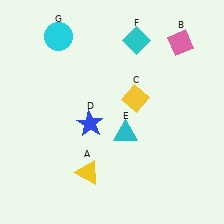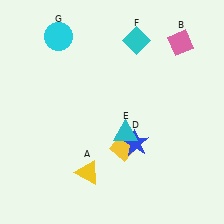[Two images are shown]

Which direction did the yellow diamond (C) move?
The yellow diamond (C) moved down.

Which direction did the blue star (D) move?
The blue star (D) moved right.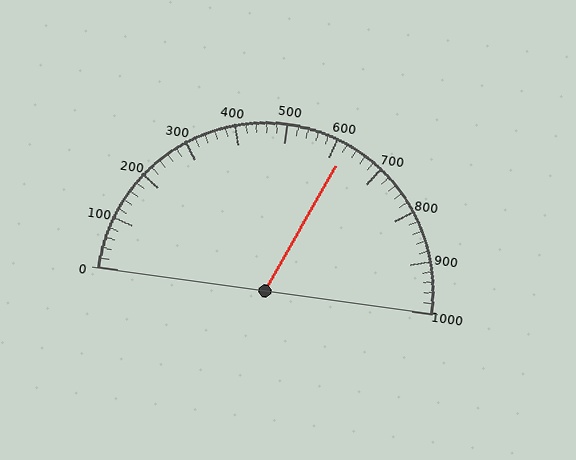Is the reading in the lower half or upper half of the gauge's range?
The reading is in the upper half of the range (0 to 1000).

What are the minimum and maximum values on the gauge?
The gauge ranges from 0 to 1000.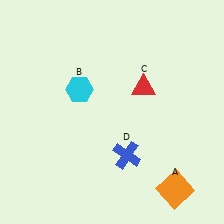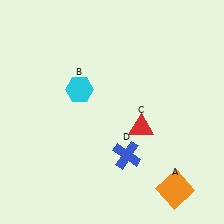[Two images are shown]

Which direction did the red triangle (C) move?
The red triangle (C) moved down.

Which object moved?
The red triangle (C) moved down.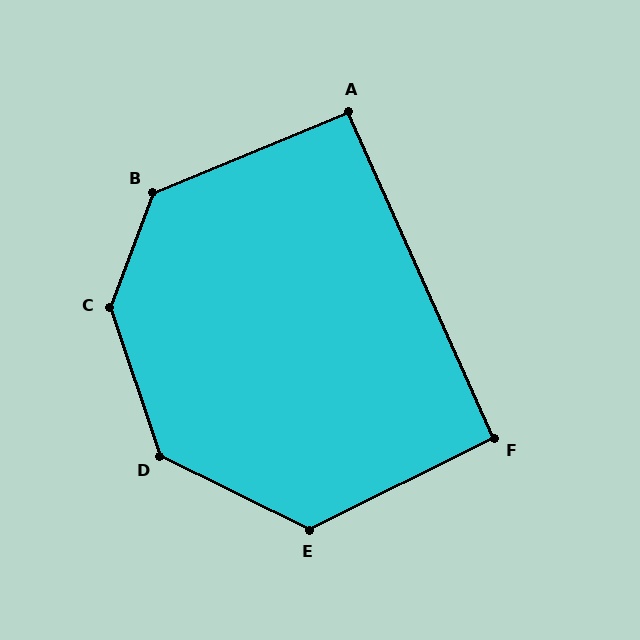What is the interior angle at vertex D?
Approximately 135 degrees (obtuse).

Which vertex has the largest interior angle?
C, at approximately 141 degrees.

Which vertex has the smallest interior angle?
A, at approximately 92 degrees.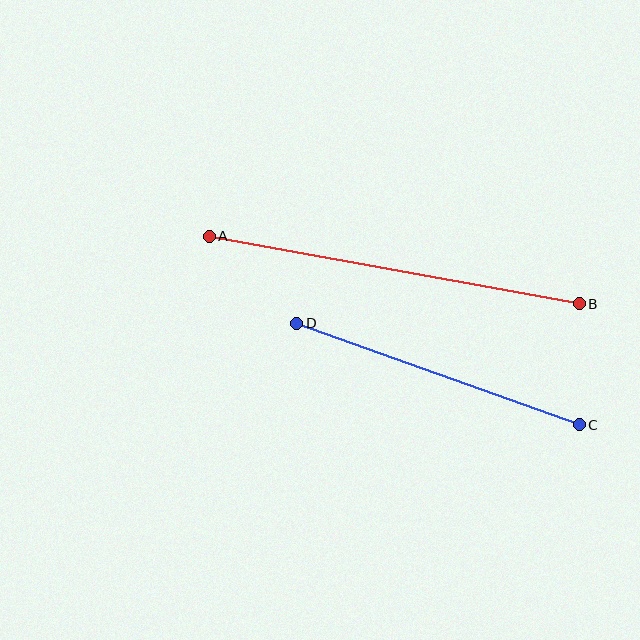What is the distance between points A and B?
The distance is approximately 376 pixels.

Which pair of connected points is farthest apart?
Points A and B are farthest apart.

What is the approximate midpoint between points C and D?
The midpoint is at approximately (438, 374) pixels.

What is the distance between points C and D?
The distance is approximately 300 pixels.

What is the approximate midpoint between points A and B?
The midpoint is at approximately (394, 270) pixels.